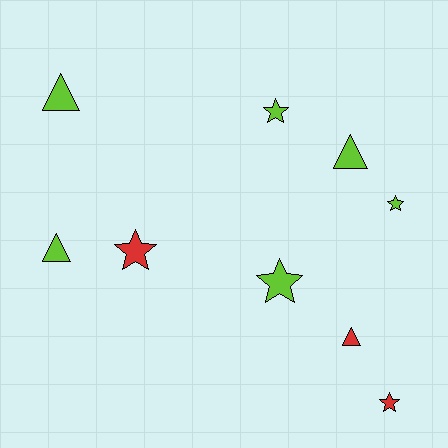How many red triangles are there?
There is 1 red triangle.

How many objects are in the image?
There are 9 objects.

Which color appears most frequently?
Lime, with 6 objects.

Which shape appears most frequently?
Star, with 5 objects.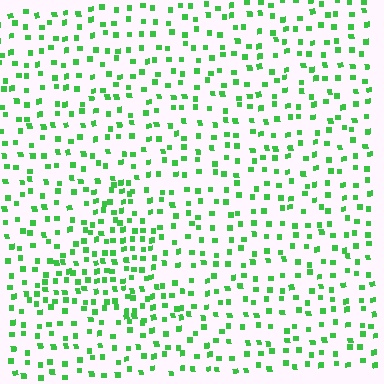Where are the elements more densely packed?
The elements are more densely packed inside the triangle boundary.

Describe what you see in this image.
The image contains small green elements arranged at two different densities. A triangle-shaped region is visible where the elements are more densely packed than the surrounding area.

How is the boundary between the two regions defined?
The boundary is defined by a change in element density (approximately 1.8x ratio). All elements are the same color, size, and shape.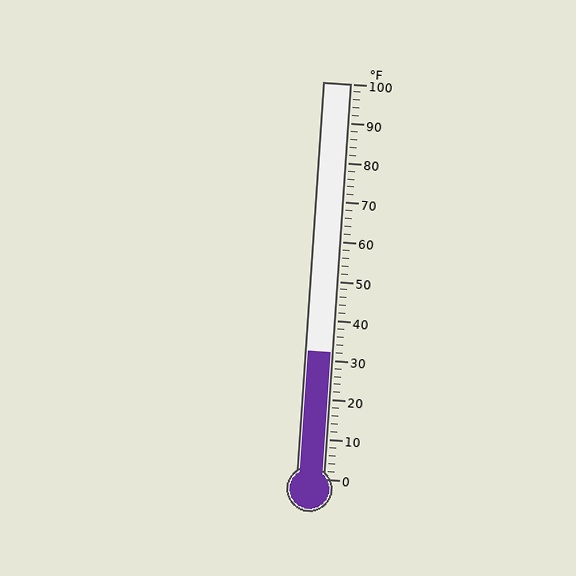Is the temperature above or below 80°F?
The temperature is below 80°F.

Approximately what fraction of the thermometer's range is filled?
The thermometer is filled to approximately 30% of its range.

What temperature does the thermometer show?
The thermometer shows approximately 32°F.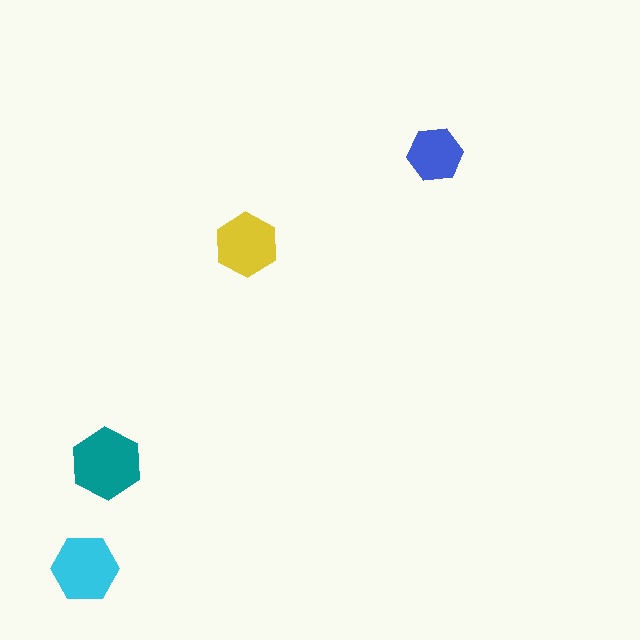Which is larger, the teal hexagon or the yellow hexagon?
The teal one.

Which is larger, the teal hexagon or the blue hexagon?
The teal one.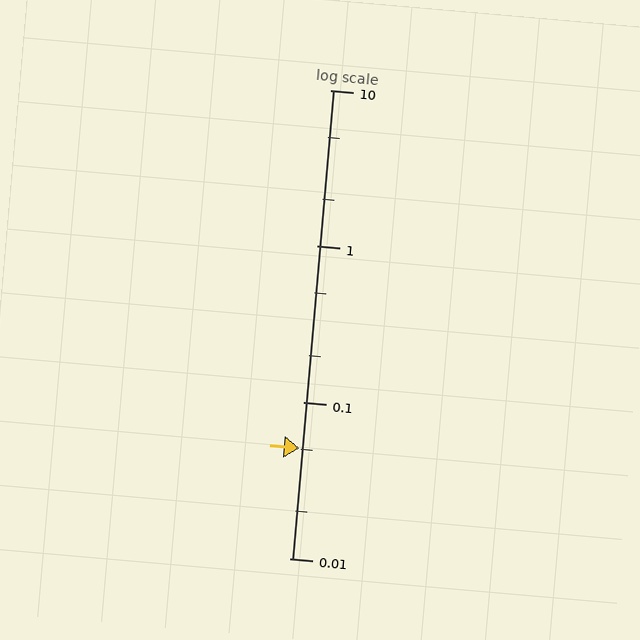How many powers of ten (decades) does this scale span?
The scale spans 3 decades, from 0.01 to 10.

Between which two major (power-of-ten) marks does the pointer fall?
The pointer is between 0.01 and 0.1.